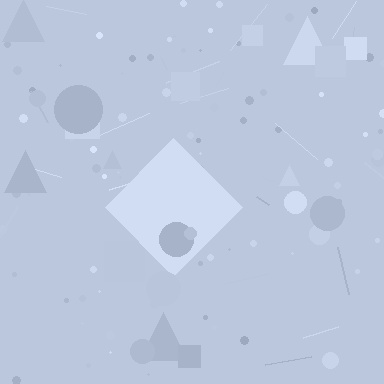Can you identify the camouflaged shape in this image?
The camouflaged shape is a diamond.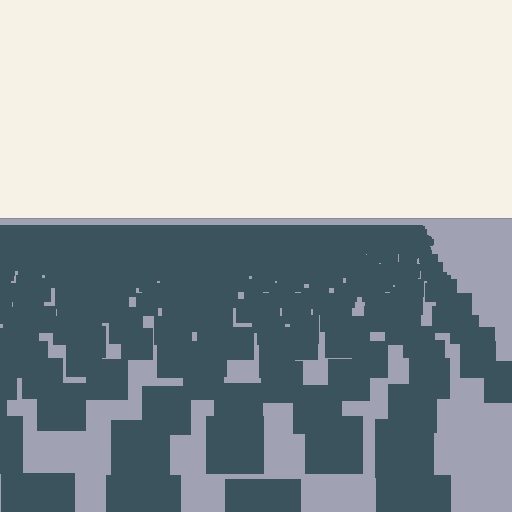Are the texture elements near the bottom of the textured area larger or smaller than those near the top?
Larger. Near the bottom, elements are closer to the viewer and appear at a bigger on-screen size.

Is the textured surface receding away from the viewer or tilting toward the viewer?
The surface is receding away from the viewer. Texture elements get smaller and denser toward the top.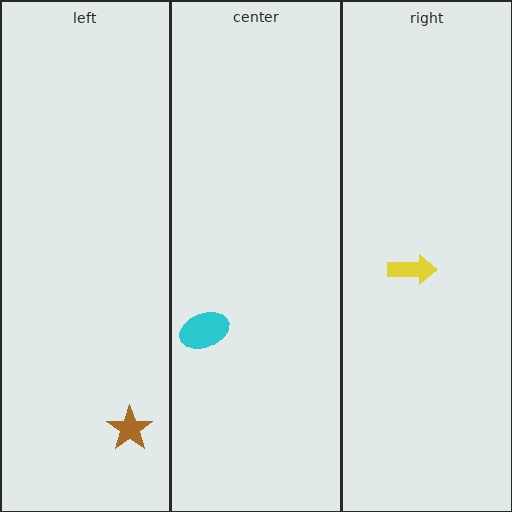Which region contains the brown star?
The left region.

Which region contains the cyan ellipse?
The center region.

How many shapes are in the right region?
1.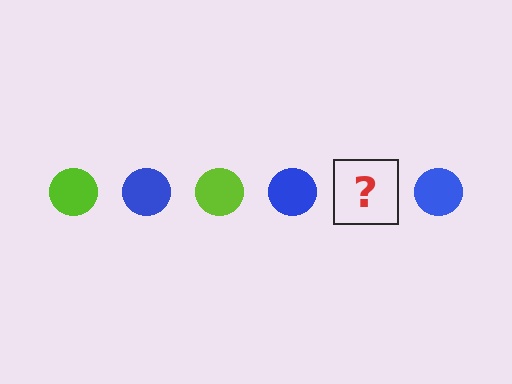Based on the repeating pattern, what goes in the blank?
The blank should be a lime circle.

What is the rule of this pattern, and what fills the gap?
The rule is that the pattern cycles through lime, blue circles. The gap should be filled with a lime circle.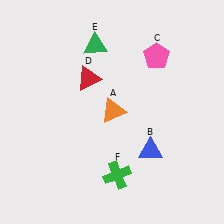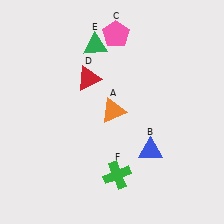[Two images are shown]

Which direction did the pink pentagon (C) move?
The pink pentagon (C) moved left.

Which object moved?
The pink pentagon (C) moved left.